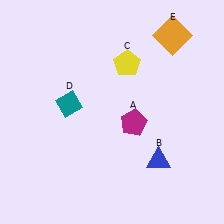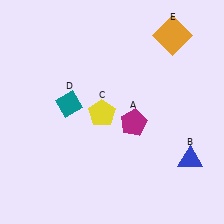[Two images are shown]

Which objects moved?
The objects that moved are: the blue triangle (B), the yellow pentagon (C).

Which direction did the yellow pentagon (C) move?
The yellow pentagon (C) moved down.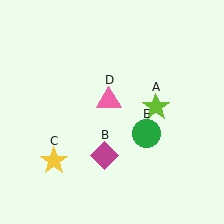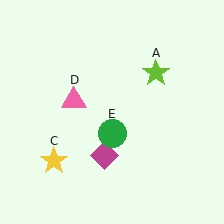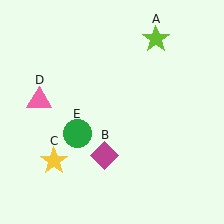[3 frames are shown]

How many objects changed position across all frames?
3 objects changed position: lime star (object A), pink triangle (object D), green circle (object E).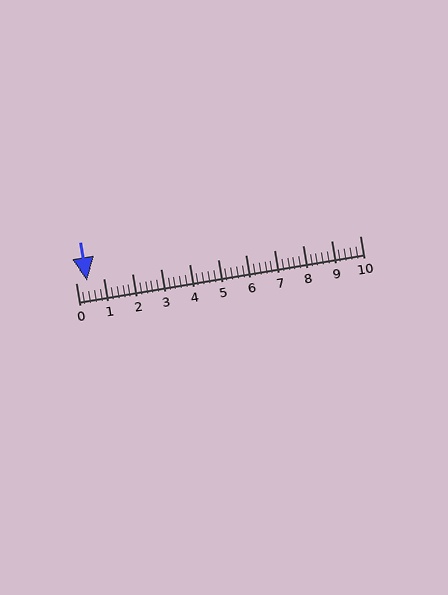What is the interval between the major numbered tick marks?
The major tick marks are spaced 1 units apart.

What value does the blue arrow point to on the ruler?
The blue arrow points to approximately 0.4.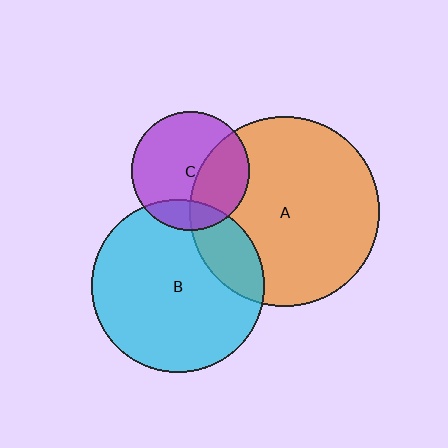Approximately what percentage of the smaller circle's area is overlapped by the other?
Approximately 35%.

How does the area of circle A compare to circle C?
Approximately 2.6 times.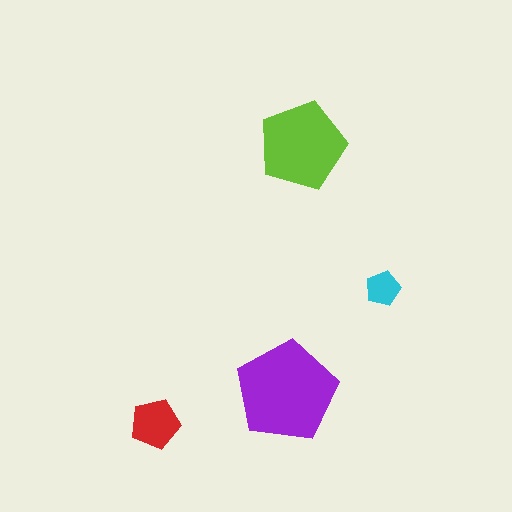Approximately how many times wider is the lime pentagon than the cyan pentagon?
About 2.5 times wider.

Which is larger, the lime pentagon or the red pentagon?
The lime one.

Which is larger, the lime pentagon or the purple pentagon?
The purple one.